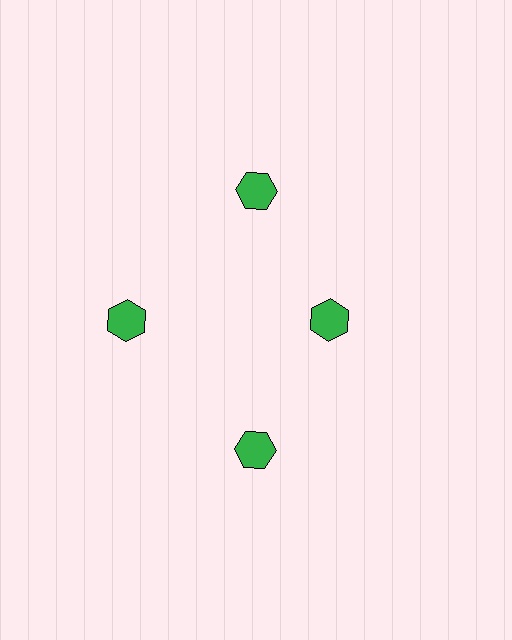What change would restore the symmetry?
The symmetry would be restored by moving it outward, back onto the ring so that all 4 hexagons sit at equal angles and equal distance from the center.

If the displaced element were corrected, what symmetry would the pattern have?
It would have 4-fold rotational symmetry — the pattern would map onto itself every 90 degrees.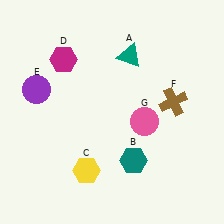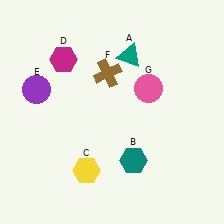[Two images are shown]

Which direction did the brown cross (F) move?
The brown cross (F) moved left.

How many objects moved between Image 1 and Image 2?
2 objects moved between the two images.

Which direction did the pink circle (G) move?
The pink circle (G) moved up.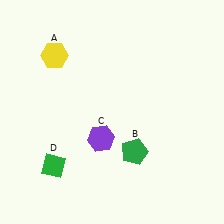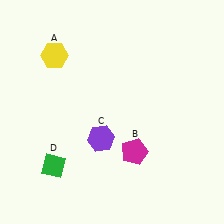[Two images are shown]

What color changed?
The pentagon (B) changed from green in Image 1 to magenta in Image 2.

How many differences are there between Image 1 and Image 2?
There is 1 difference between the two images.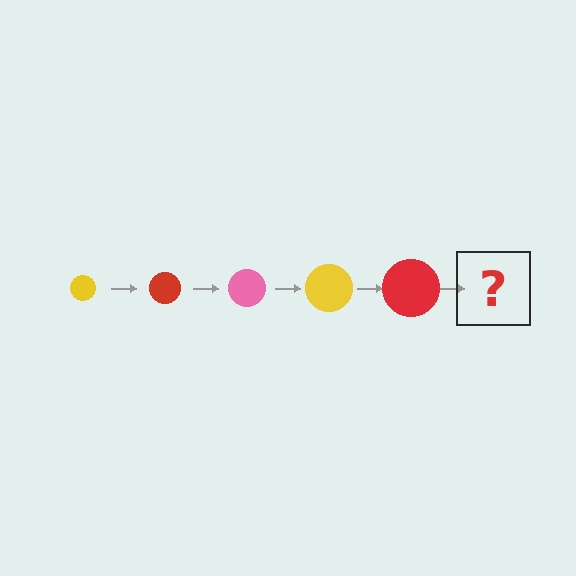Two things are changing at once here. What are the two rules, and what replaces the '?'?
The two rules are that the circle grows larger each step and the color cycles through yellow, red, and pink. The '?' should be a pink circle, larger than the previous one.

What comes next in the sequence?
The next element should be a pink circle, larger than the previous one.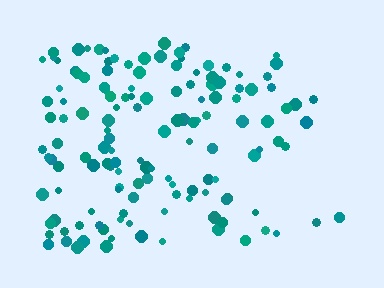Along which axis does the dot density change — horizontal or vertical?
Horizontal.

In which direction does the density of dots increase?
From right to left, with the left side densest.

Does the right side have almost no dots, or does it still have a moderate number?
Still a moderate number, just noticeably fewer than the left.